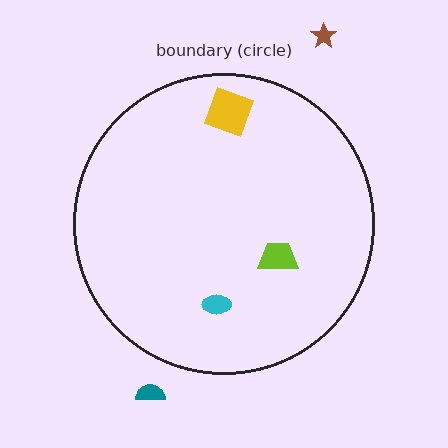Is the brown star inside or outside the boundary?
Outside.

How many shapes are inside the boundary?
3 inside, 2 outside.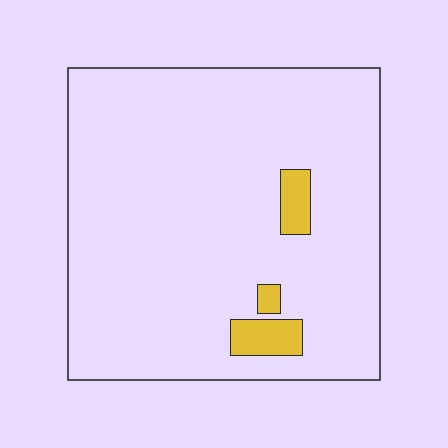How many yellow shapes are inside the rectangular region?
3.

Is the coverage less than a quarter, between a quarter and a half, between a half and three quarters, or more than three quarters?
Less than a quarter.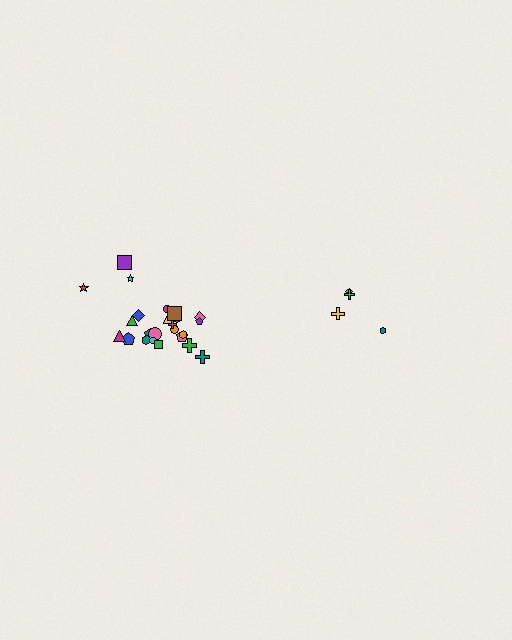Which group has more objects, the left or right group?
The left group.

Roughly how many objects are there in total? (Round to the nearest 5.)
Roughly 30 objects in total.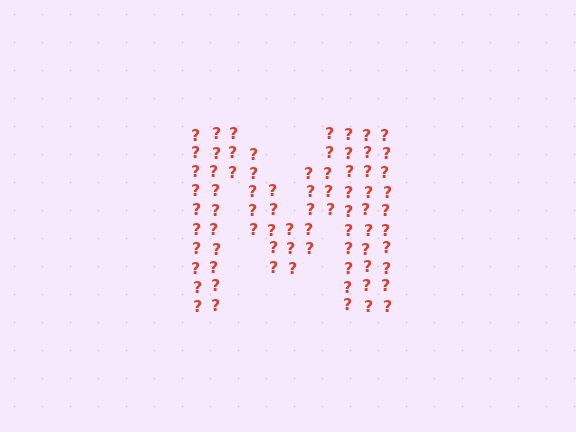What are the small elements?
The small elements are question marks.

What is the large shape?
The large shape is the letter M.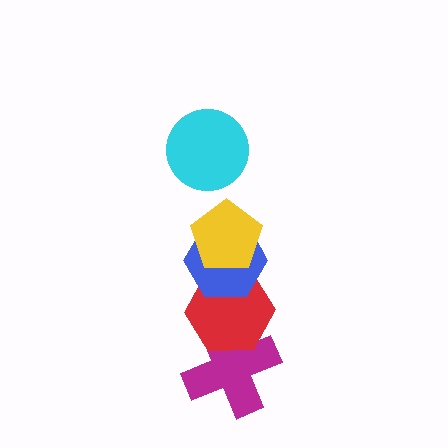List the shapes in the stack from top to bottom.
From top to bottom: the cyan circle, the yellow pentagon, the blue hexagon, the red hexagon, the magenta cross.